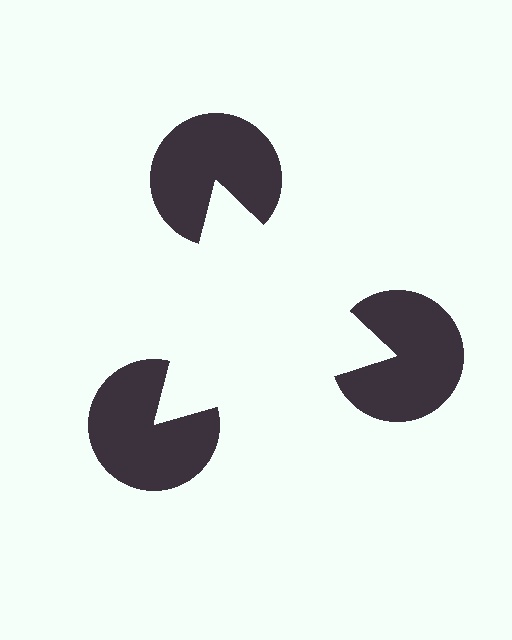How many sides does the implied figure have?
3 sides.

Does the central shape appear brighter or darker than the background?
It typically appears slightly brighter than the background, even though no actual brightness change is drawn.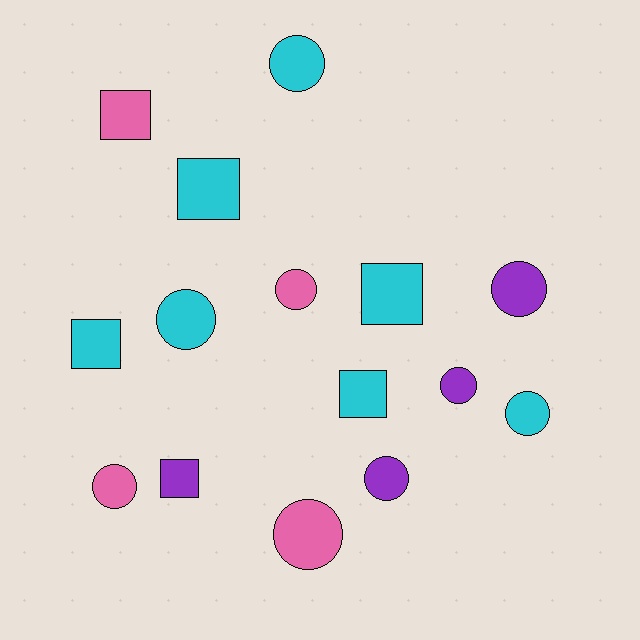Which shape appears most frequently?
Circle, with 9 objects.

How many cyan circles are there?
There are 3 cyan circles.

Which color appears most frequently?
Cyan, with 7 objects.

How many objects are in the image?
There are 15 objects.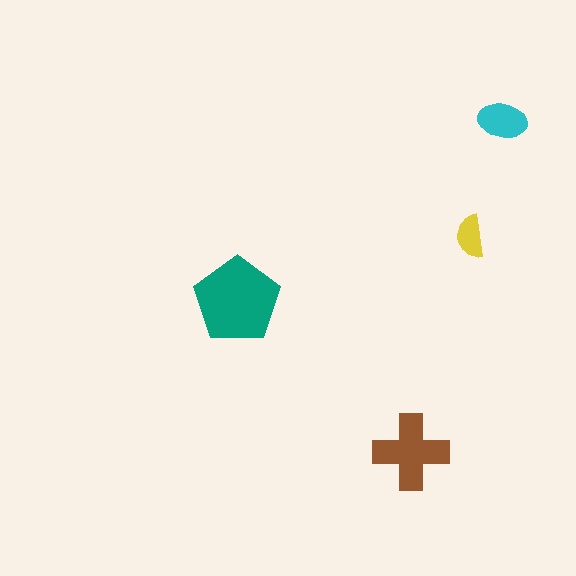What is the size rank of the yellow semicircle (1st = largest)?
4th.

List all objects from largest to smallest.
The teal pentagon, the brown cross, the cyan ellipse, the yellow semicircle.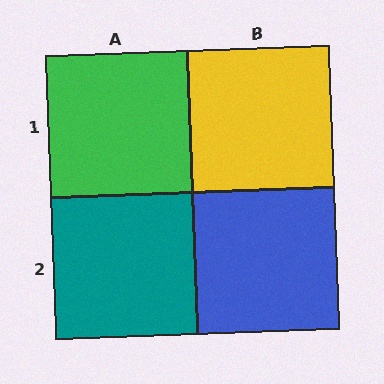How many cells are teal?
1 cell is teal.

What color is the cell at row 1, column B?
Yellow.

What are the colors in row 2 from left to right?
Teal, blue.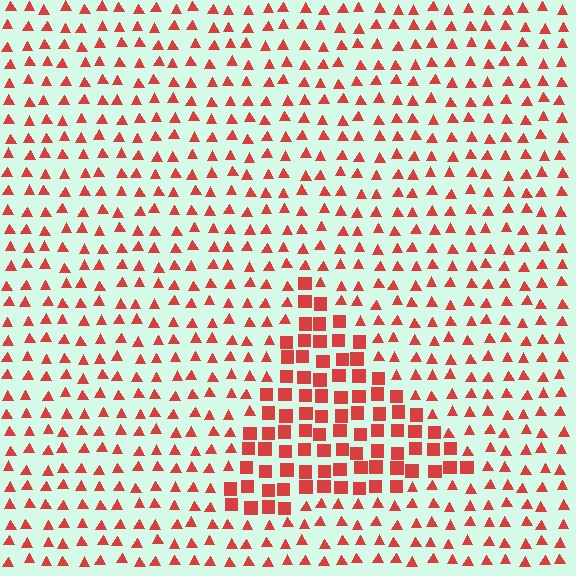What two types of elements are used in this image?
The image uses squares inside the triangle region and triangles outside it.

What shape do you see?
I see a triangle.